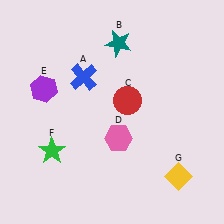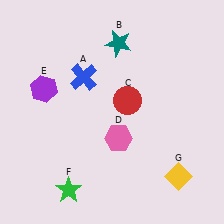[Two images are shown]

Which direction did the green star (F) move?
The green star (F) moved down.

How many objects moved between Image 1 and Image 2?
1 object moved between the two images.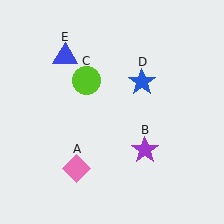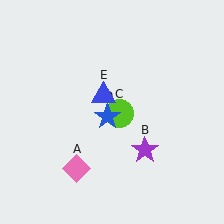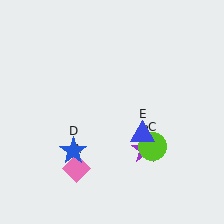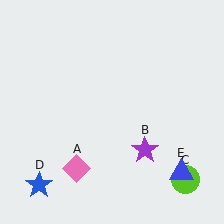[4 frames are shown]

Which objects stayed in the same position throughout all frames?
Pink diamond (object A) and purple star (object B) remained stationary.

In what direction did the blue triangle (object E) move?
The blue triangle (object E) moved down and to the right.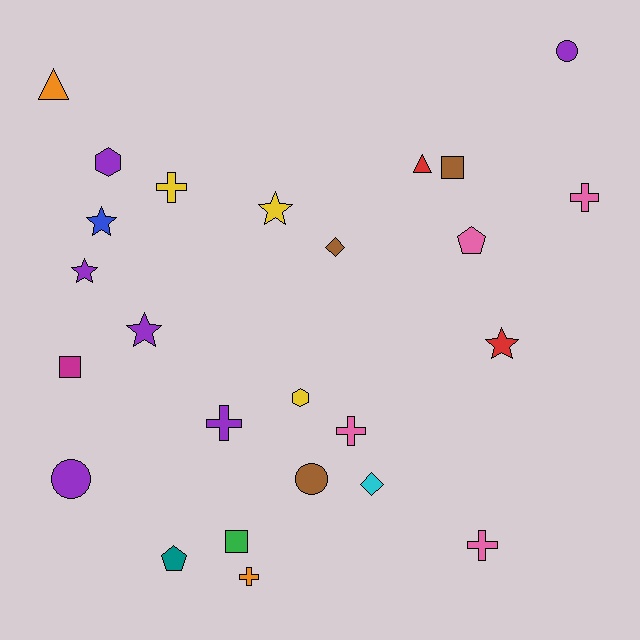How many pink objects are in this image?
There are 4 pink objects.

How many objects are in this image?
There are 25 objects.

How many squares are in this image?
There are 3 squares.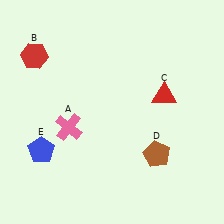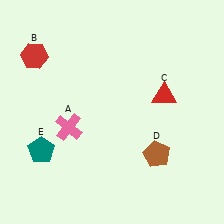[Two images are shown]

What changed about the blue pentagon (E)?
In Image 1, E is blue. In Image 2, it changed to teal.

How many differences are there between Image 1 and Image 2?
There is 1 difference between the two images.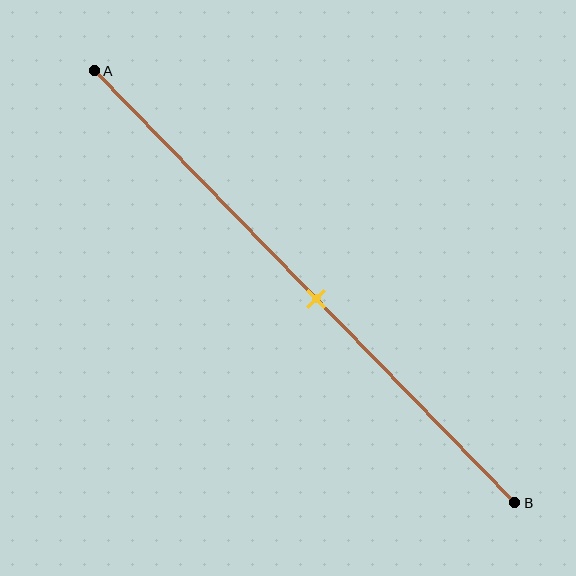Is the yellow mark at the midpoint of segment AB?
Yes, the mark is approximately at the midpoint.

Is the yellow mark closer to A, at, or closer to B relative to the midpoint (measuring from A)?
The yellow mark is approximately at the midpoint of segment AB.